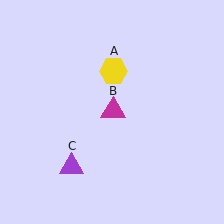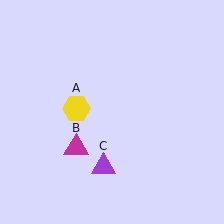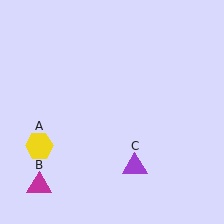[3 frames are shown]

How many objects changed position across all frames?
3 objects changed position: yellow hexagon (object A), magenta triangle (object B), purple triangle (object C).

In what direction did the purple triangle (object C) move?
The purple triangle (object C) moved right.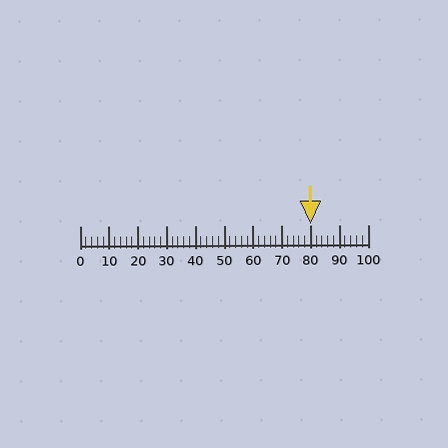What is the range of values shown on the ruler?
The ruler shows values from 0 to 100.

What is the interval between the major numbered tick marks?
The major tick marks are spaced 10 units apart.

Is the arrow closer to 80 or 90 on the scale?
The arrow is closer to 80.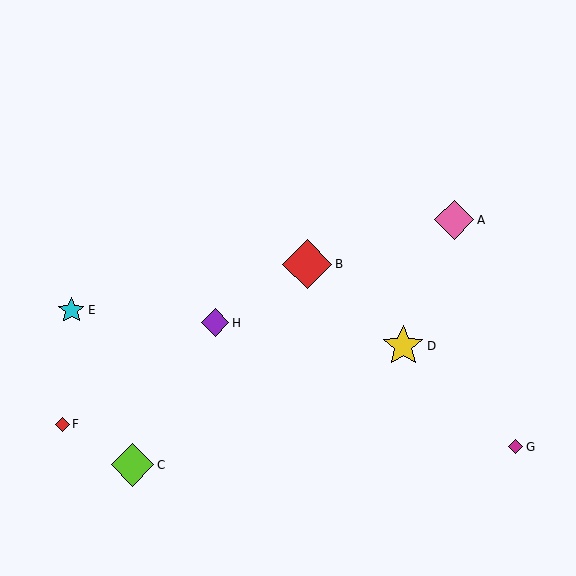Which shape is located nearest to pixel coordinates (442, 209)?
The pink diamond (labeled A) at (454, 220) is nearest to that location.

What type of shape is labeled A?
Shape A is a pink diamond.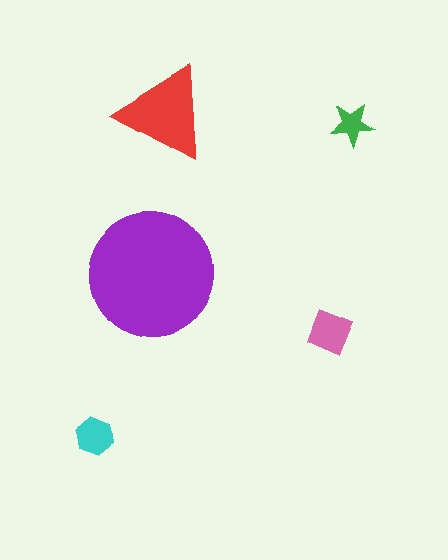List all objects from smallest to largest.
The green star, the cyan hexagon, the pink diamond, the red triangle, the purple circle.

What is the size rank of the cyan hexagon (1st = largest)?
4th.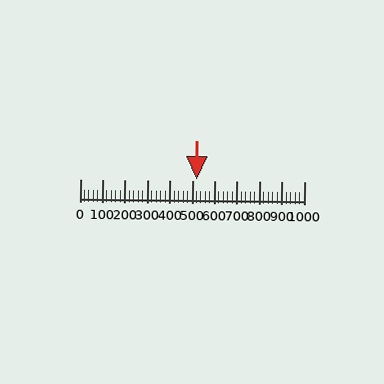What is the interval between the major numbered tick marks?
The major tick marks are spaced 100 units apart.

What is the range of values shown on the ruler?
The ruler shows values from 0 to 1000.